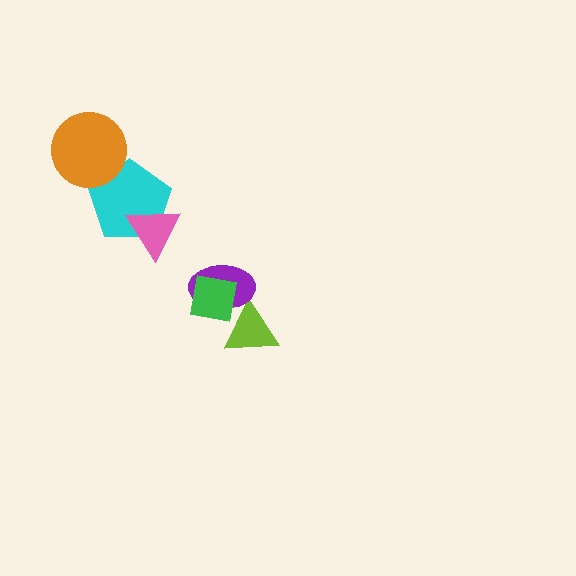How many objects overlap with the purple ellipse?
2 objects overlap with the purple ellipse.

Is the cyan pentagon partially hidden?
Yes, it is partially covered by another shape.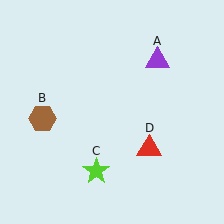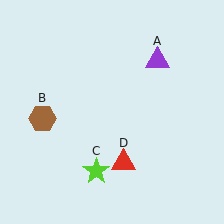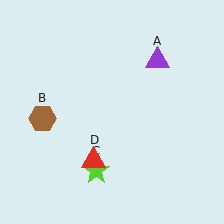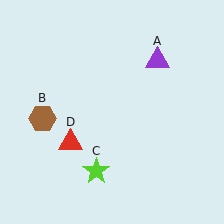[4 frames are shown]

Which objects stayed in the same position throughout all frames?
Purple triangle (object A) and brown hexagon (object B) and lime star (object C) remained stationary.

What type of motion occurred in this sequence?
The red triangle (object D) rotated clockwise around the center of the scene.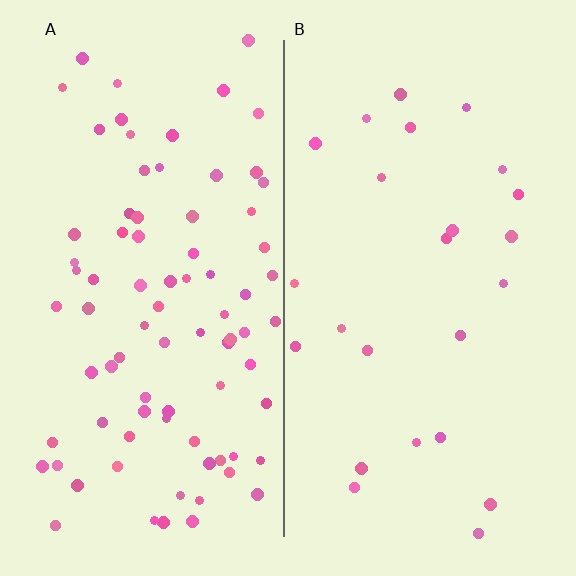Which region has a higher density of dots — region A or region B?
A (the left).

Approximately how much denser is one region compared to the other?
Approximately 3.3× — region A over region B.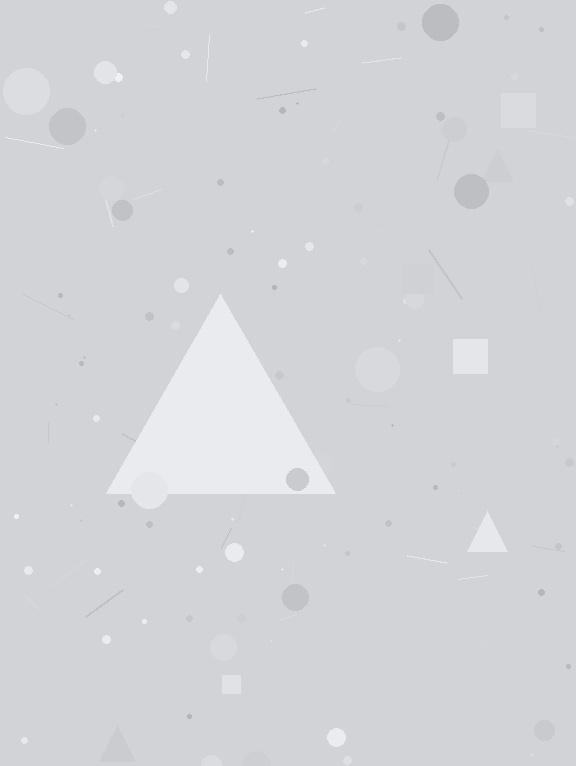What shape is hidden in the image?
A triangle is hidden in the image.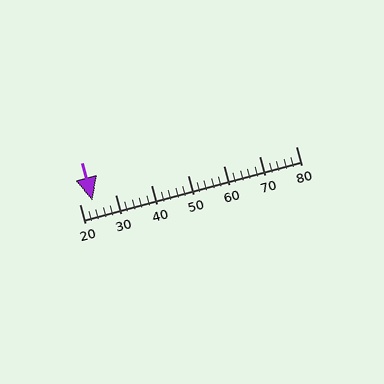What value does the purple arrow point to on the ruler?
The purple arrow points to approximately 24.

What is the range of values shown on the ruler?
The ruler shows values from 20 to 80.